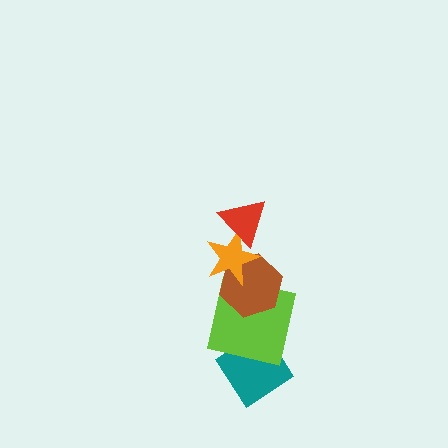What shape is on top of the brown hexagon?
The orange star is on top of the brown hexagon.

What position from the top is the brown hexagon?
The brown hexagon is 3rd from the top.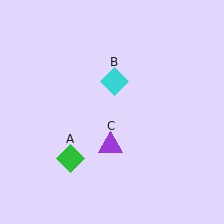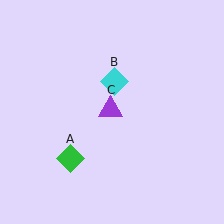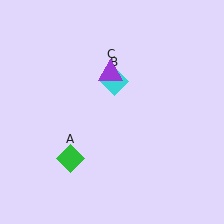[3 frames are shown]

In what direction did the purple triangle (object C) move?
The purple triangle (object C) moved up.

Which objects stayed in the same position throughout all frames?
Green diamond (object A) and cyan diamond (object B) remained stationary.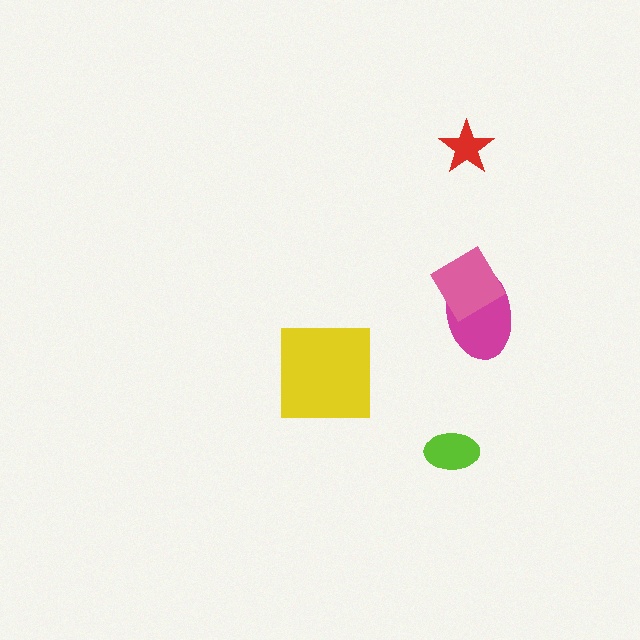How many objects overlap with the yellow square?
0 objects overlap with the yellow square.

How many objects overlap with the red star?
0 objects overlap with the red star.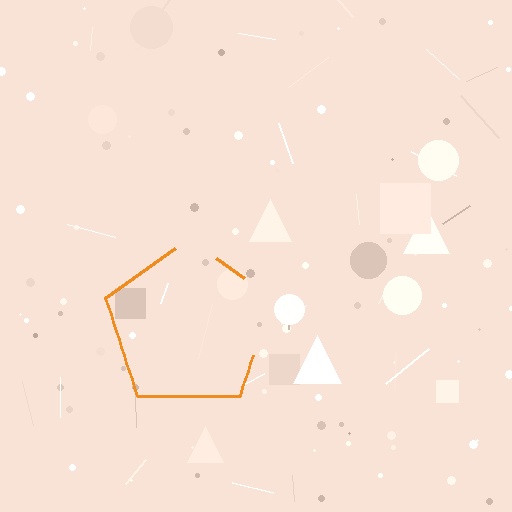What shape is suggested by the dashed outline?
The dashed outline suggests a pentagon.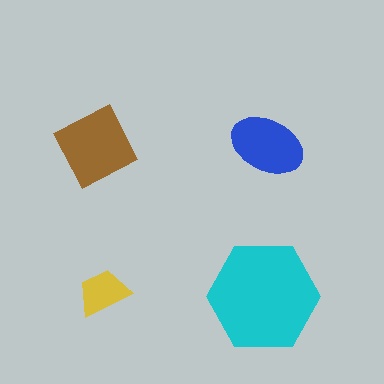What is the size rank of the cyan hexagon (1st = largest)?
1st.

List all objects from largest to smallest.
The cyan hexagon, the brown diamond, the blue ellipse, the yellow trapezoid.